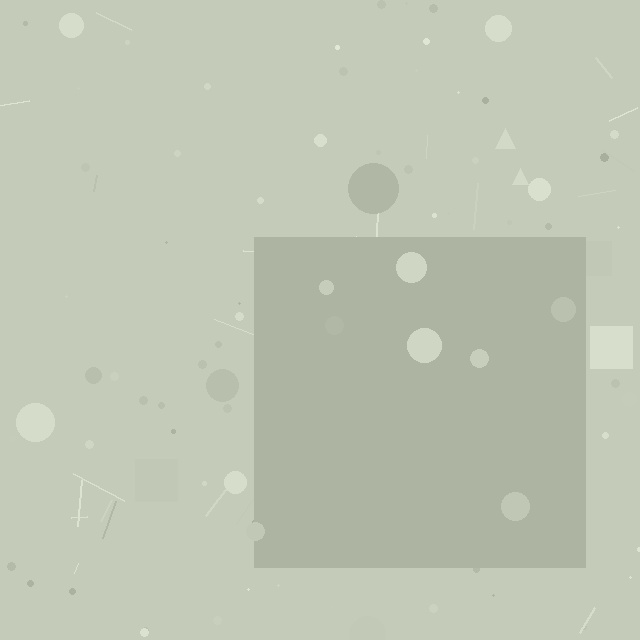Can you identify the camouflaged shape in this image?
The camouflaged shape is a square.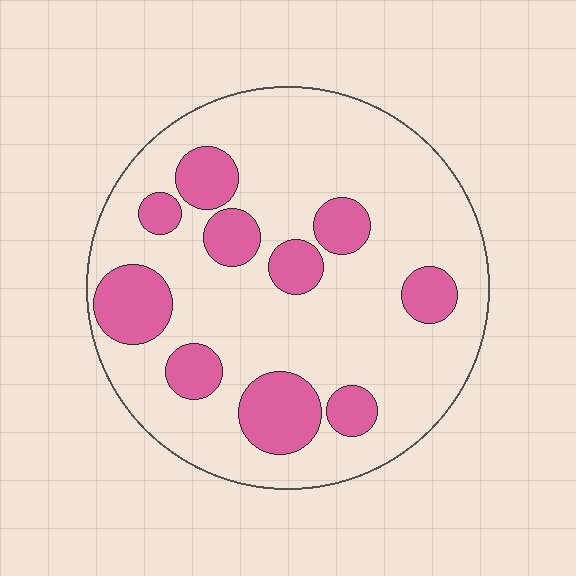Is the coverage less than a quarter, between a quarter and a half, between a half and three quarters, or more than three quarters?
Less than a quarter.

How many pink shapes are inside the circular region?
10.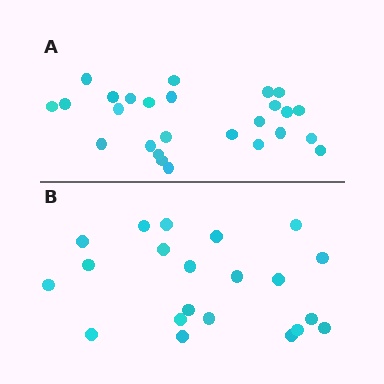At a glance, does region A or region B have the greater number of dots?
Region A (the top region) has more dots.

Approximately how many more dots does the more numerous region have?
Region A has about 5 more dots than region B.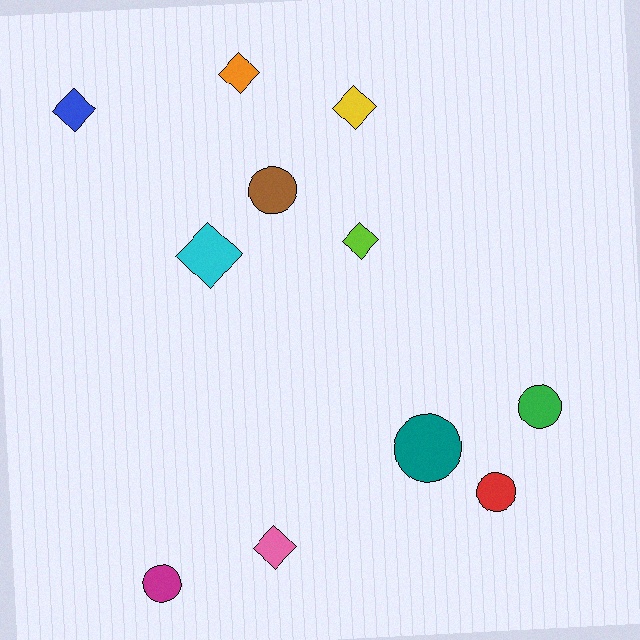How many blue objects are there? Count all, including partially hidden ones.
There is 1 blue object.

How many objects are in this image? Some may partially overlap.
There are 11 objects.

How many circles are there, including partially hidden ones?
There are 5 circles.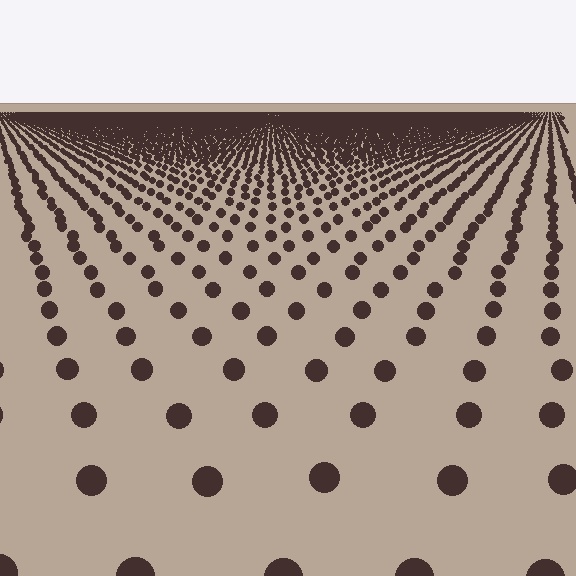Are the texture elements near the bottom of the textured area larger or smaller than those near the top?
Larger. Near the bottom, elements are closer to the viewer and appear at a bigger on-screen size.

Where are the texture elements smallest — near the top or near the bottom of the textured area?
Near the top.